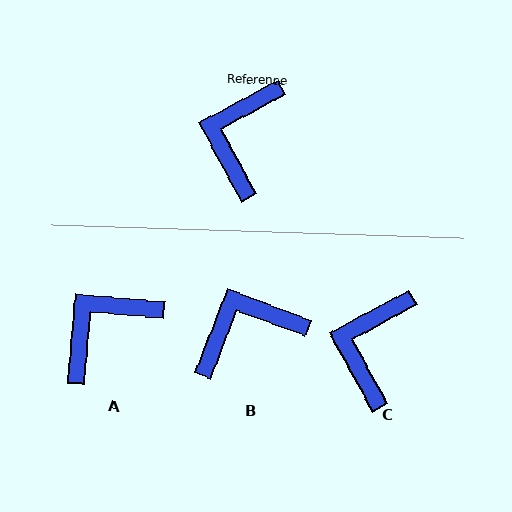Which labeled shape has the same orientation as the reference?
C.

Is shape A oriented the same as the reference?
No, it is off by about 34 degrees.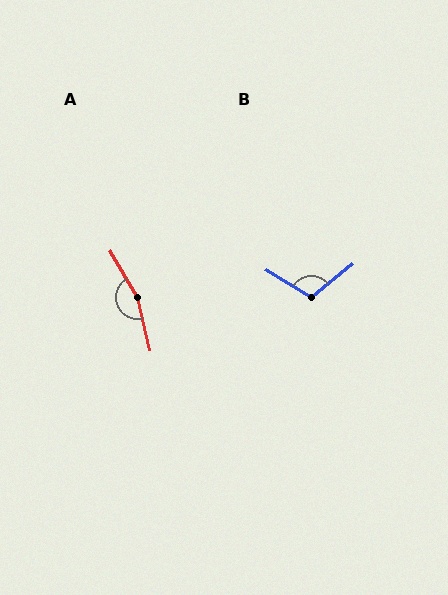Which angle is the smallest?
B, at approximately 109 degrees.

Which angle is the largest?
A, at approximately 164 degrees.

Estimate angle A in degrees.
Approximately 164 degrees.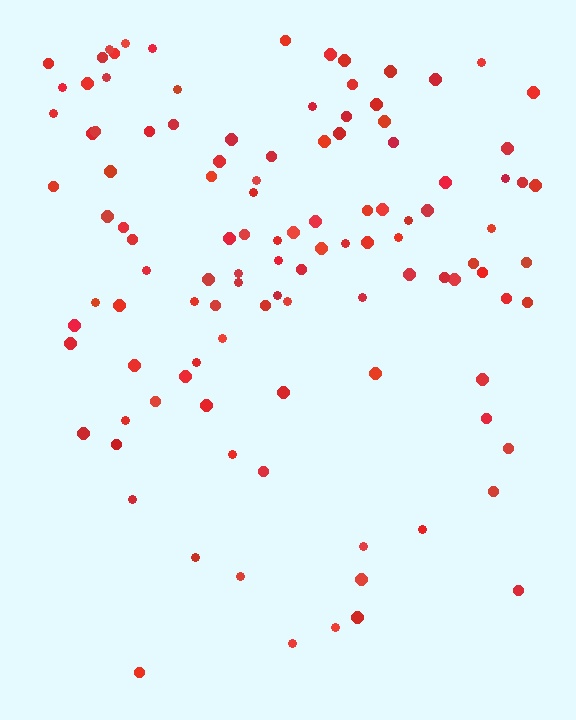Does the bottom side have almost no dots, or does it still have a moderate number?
Still a moderate number, just noticeably fewer than the top.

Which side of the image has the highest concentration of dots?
The top.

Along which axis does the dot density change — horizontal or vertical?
Vertical.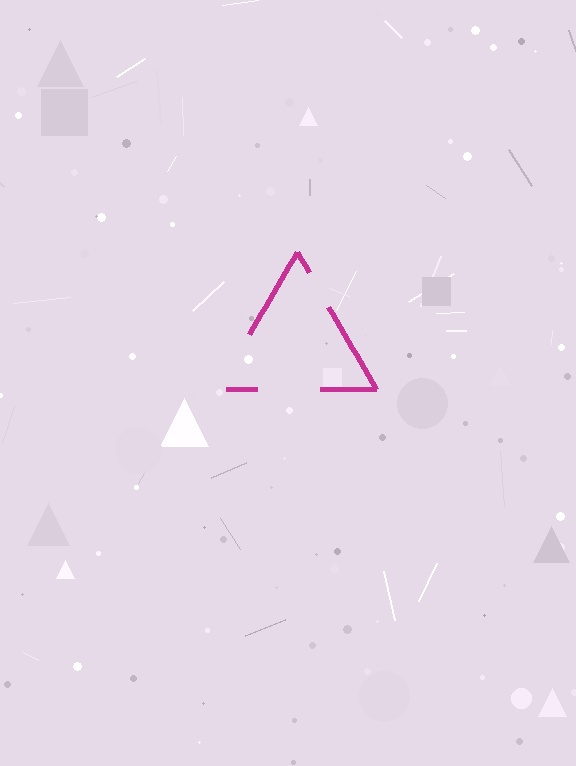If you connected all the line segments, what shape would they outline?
They would outline a triangle.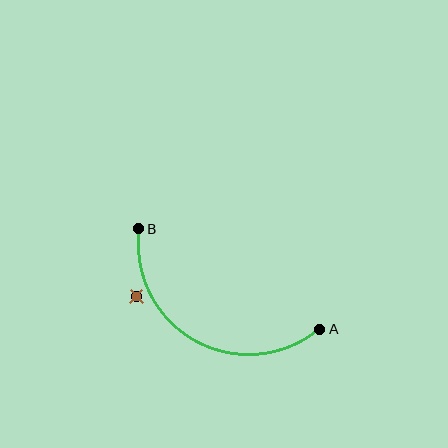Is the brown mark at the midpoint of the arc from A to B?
No — the brown mark does not lie on the arc at all. It sits slightly outside the curve.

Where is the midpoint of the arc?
The arc midpoint is the point on the curve farthest from the straight line joining A and B. It sits below that line.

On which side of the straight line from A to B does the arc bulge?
The arc bulges below the straight line connecting A and B.